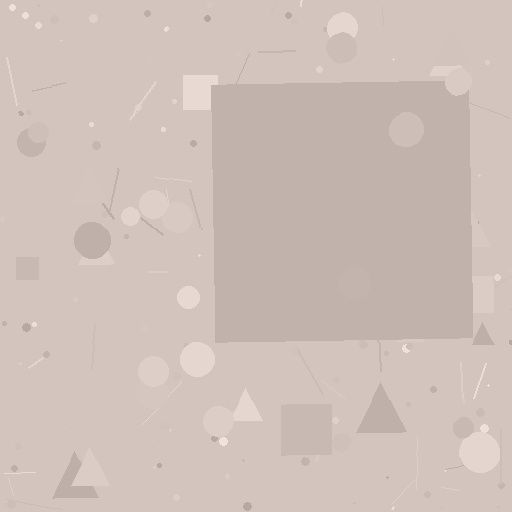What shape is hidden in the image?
A square is hidden in the image.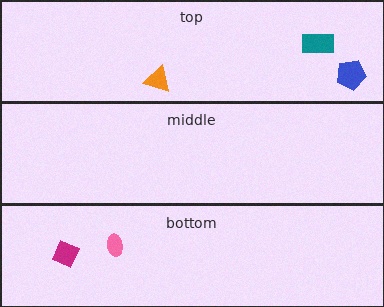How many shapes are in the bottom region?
2.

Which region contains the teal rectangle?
The top region.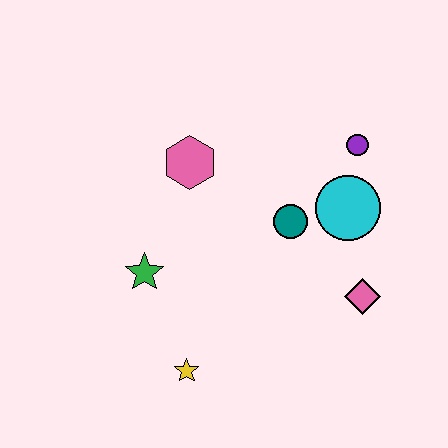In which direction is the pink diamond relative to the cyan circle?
The pink diamond is below the cyan circle.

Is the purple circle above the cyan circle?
Yes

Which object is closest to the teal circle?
The cyan circle is closest to the teal circle.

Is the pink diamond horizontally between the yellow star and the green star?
No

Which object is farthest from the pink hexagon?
The pink diamond is farthest from the pink hexagon.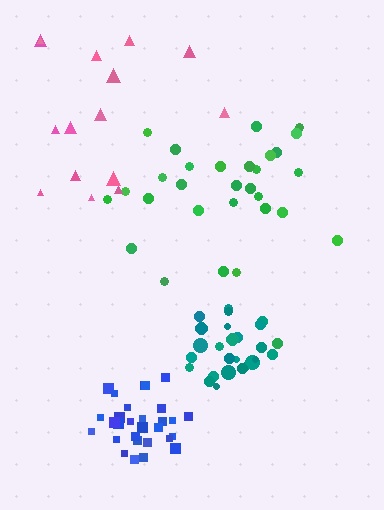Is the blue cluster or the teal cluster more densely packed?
Blue.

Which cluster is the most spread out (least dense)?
Pink.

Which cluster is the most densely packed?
Blue.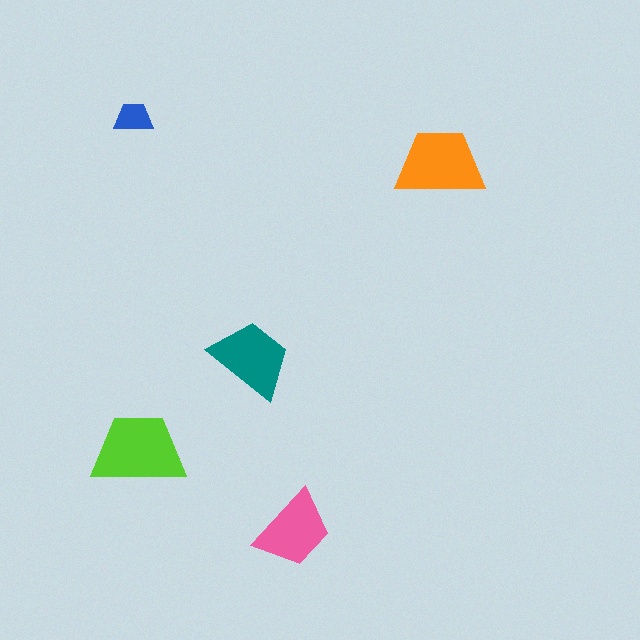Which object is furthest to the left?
The blue trapezoid is leftmost.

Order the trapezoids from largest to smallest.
the lime one, the orange one, the teal one, the pink one, the blue one.